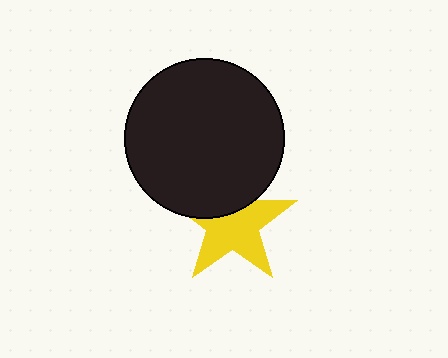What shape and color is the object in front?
The object in front is a black circle.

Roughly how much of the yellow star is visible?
Most of it is visible (roughly 65%).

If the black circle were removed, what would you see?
You would see the complete yellow star.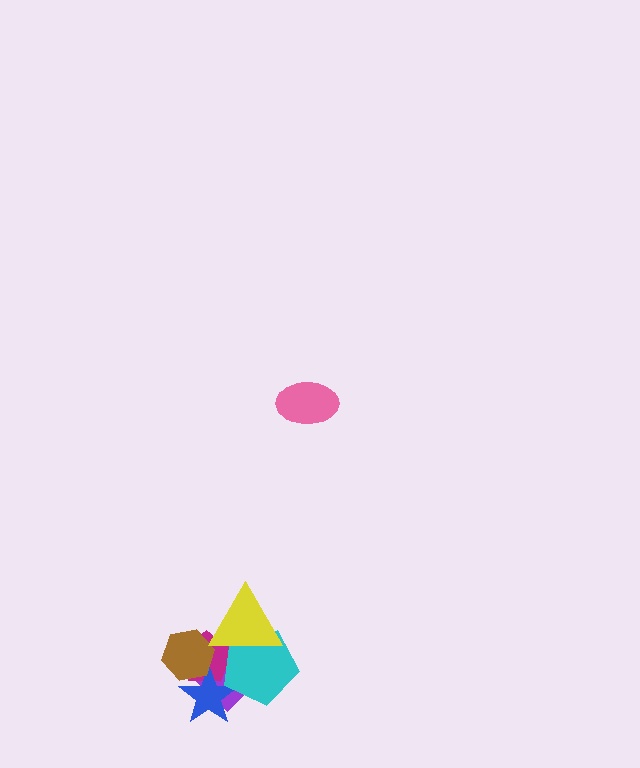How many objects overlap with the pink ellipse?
0 objects overlap with the pink ellipse.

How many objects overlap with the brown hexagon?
3 objects overlap with the brown hexagon.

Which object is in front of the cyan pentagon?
The yellow triangle is in front of the cyan pentagon.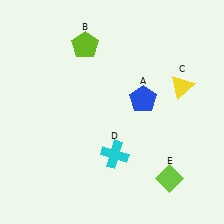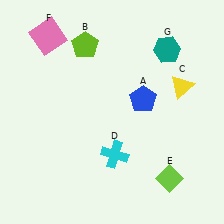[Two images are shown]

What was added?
A pink square (F), a teal hexagon (G) were added in Image 2.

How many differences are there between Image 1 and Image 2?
There are 2 differences between the two images.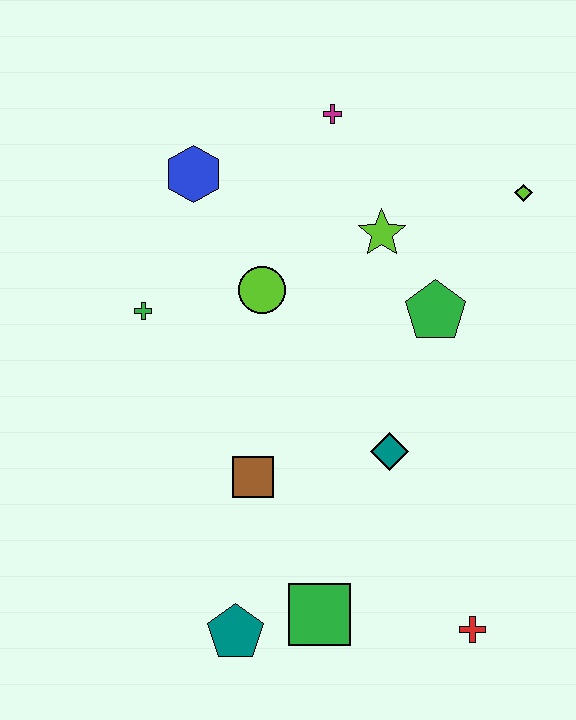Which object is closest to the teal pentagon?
The green square is closest to the teal pentagon.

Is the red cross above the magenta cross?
No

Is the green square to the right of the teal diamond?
No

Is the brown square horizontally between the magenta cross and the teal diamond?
No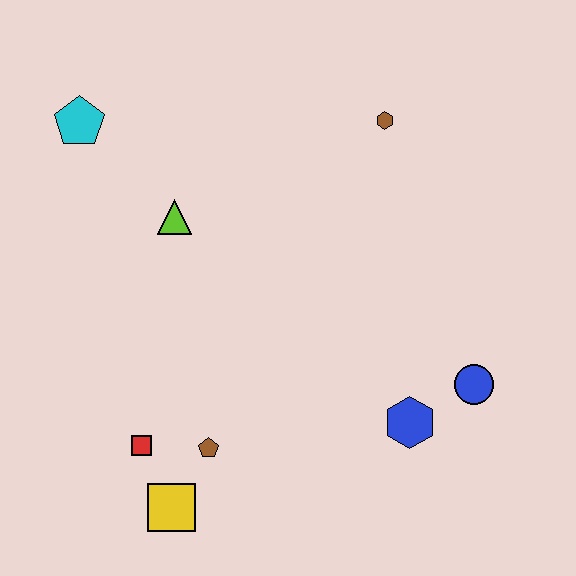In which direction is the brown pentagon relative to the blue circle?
The brown pentagon is to the left of the blue circle.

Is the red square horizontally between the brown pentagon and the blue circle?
No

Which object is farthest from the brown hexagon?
The yellow square is farthest from the brown hexagon.